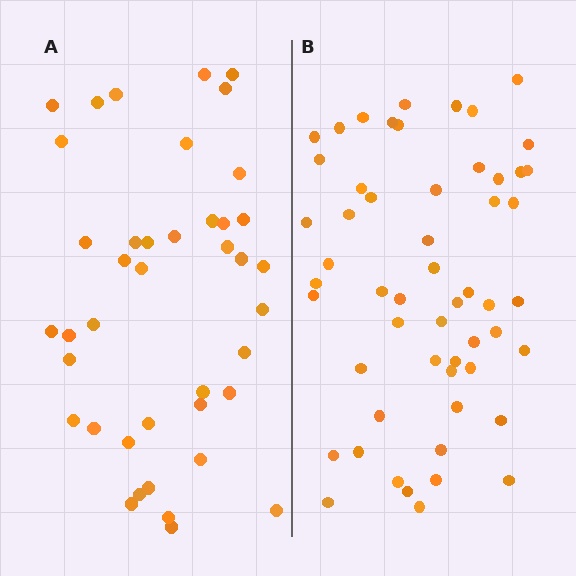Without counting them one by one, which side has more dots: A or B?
Region B (the right region) has more dots.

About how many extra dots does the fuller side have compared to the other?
Region B has approximately 15 more dots than region A.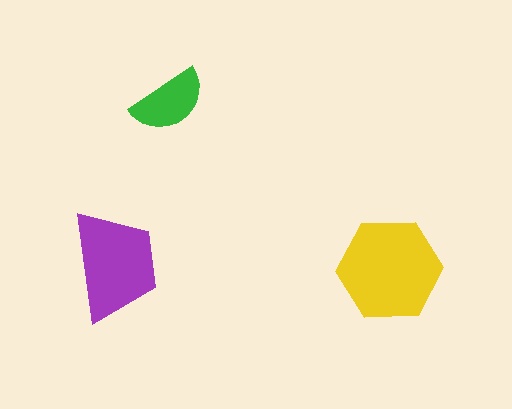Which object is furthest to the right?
The yellow hexagon is rightmost.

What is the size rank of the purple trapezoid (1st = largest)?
2nd.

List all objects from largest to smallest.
The yellow hexagon, the purple trapezoid, the green semicircle.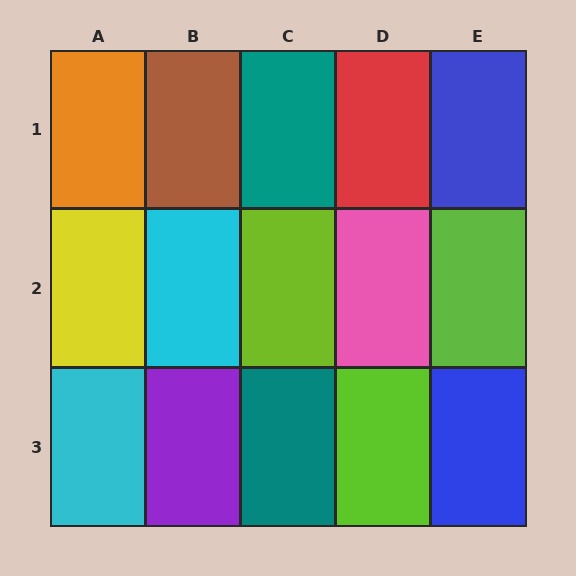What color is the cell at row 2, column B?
Cyan.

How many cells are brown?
1 cell is brown.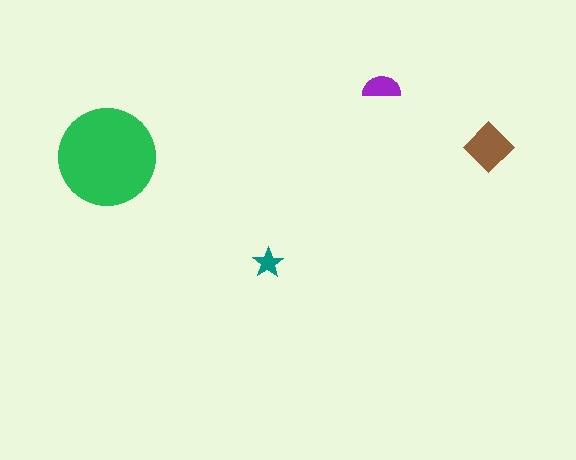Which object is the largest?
The green circle.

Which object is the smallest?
The teal star.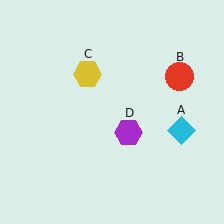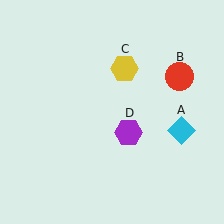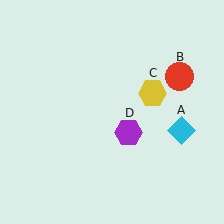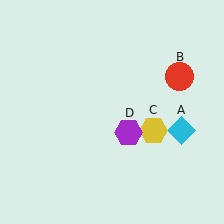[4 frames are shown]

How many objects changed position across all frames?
1 object changed position: yellow hexagon (object C).